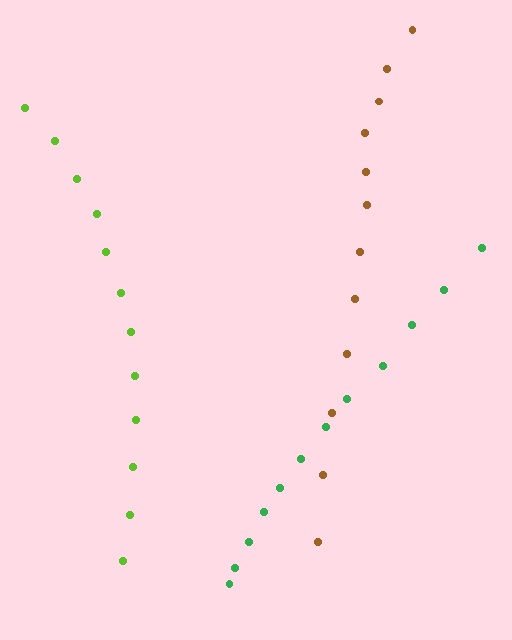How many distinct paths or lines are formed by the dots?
There are 3 distinct paths.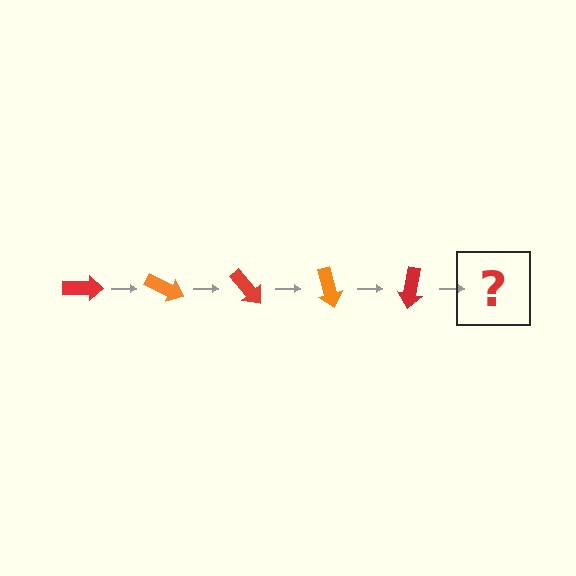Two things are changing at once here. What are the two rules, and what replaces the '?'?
The two rules are that it rotates 25 degrees each step and the color cycles through red and orange. The '?' should be an orange arrow, rotated 125 degrees from the start.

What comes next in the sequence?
The next element should be an orange arrow, rotated 125 degrees from the start.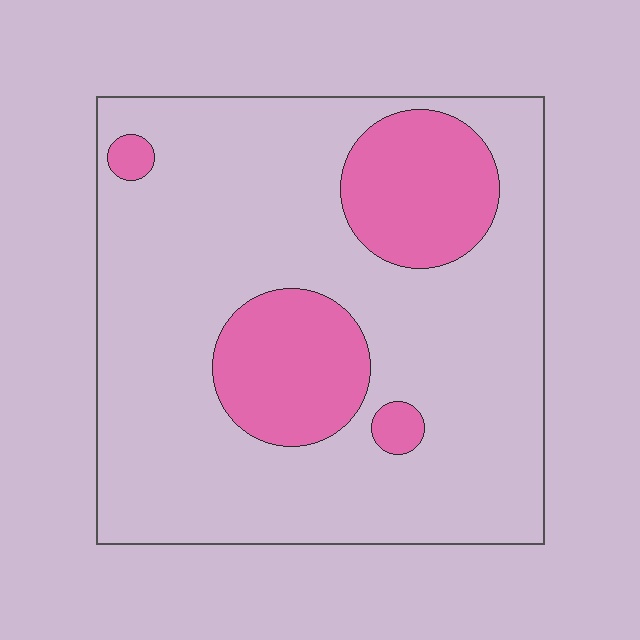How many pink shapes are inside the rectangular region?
4.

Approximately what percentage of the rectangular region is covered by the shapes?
Approximately 20%.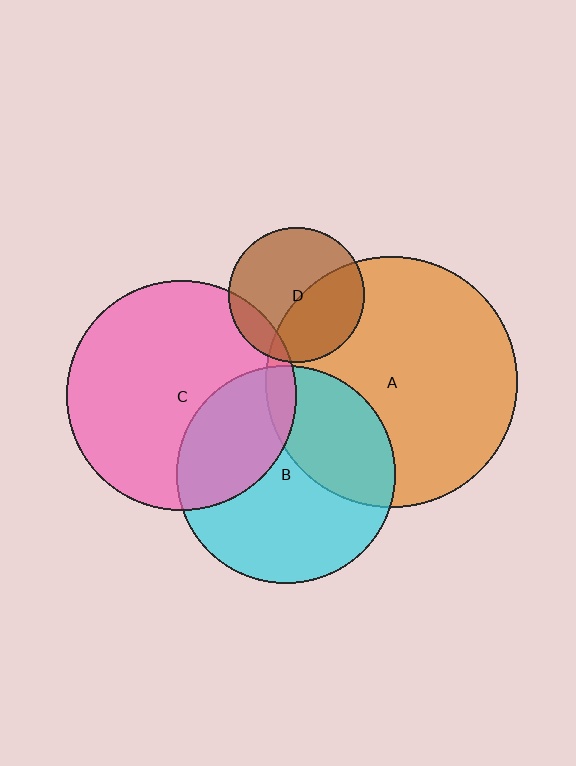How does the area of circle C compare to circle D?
Approximately 2.9 times.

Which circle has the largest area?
Circle A (orange).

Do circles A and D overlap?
Yes.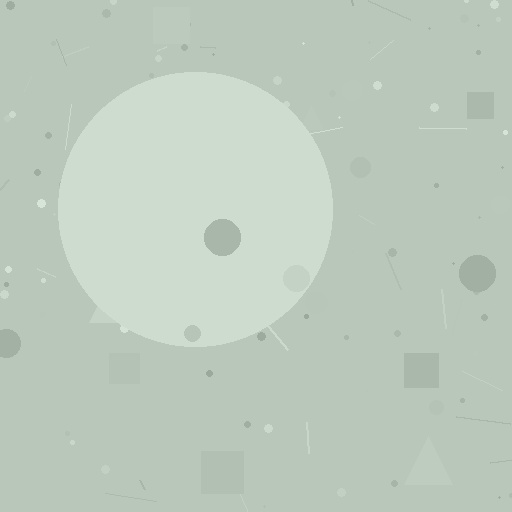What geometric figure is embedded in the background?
A circle is embedded in the background.